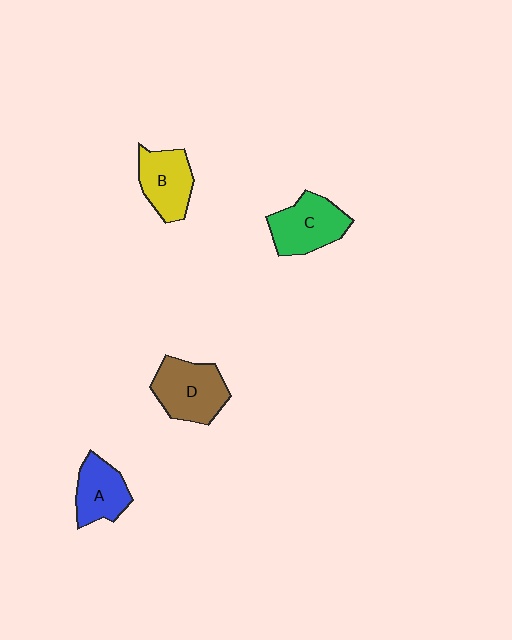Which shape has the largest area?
Shape D (brown).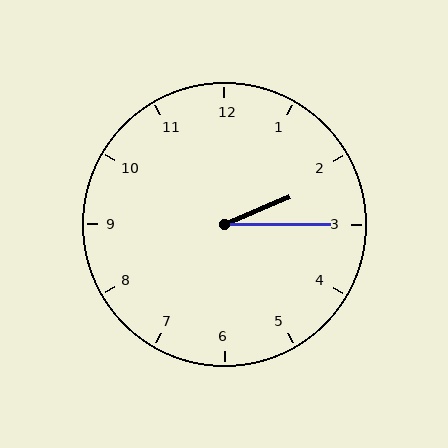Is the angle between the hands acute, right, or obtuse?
It is acute.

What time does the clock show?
2:15.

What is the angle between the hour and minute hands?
Approximately 22 degrees.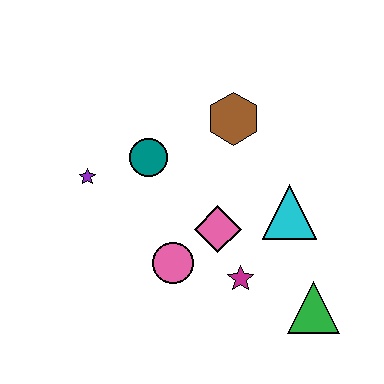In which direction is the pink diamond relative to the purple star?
The pink diamond is to the right of the purple star.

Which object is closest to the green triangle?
The magenta star is closest to the green triangle.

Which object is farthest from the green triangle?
The purple star is farthest from the green triangle.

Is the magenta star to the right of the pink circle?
Yes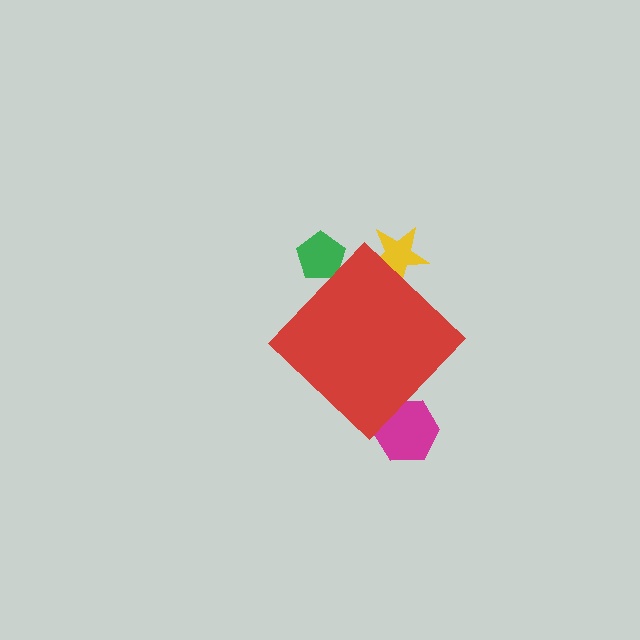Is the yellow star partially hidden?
Yes, the yellow star is partially hidden behind the red diamond.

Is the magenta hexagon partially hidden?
Yes, the magenta hexagon is partially hidden behind the red diamond.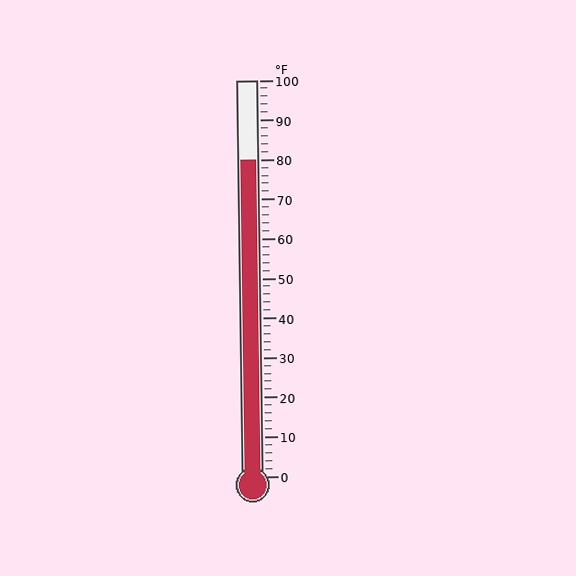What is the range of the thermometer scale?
The thermometer scale ranges from 0°F to 100°F.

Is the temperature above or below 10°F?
The temperature is above 10°F.